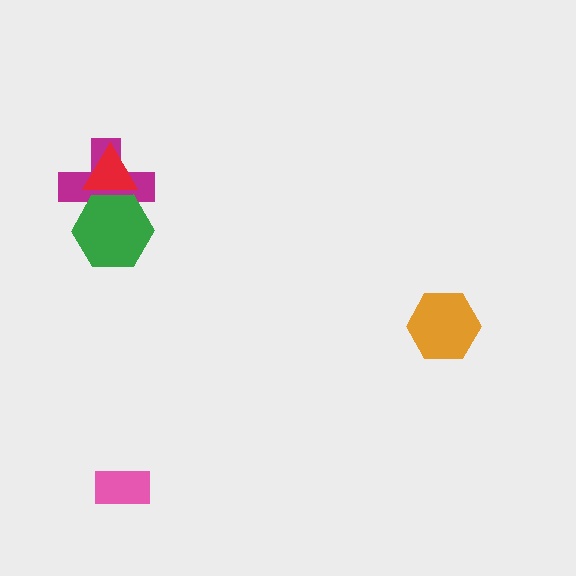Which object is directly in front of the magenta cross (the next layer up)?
The red triangle is directly in front of the magenta cross.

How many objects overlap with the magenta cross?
2 objects overlap with the magenta cross.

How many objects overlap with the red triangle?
2 objects overlap with the red triangle.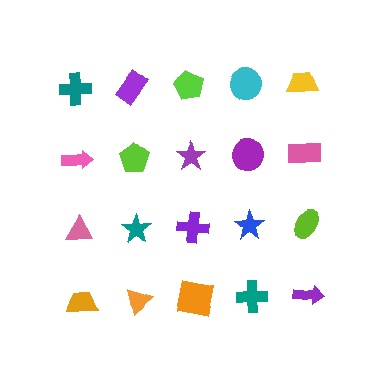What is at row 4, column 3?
An orange square.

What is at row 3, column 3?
A purple cross.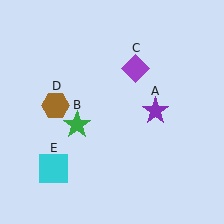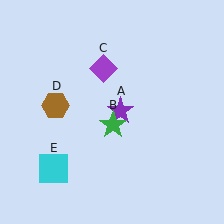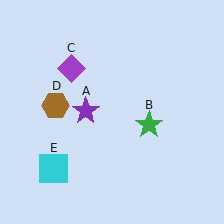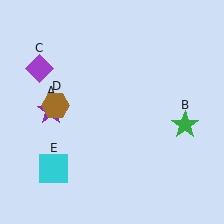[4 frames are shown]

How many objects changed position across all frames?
3 objects changed position: purple star (object A), green star (object B), purple diamond (object C).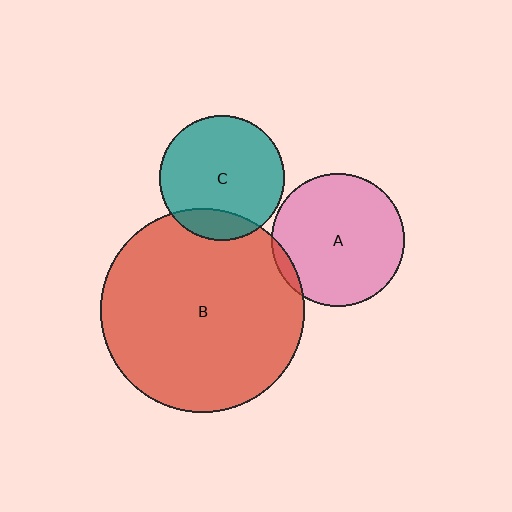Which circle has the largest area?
Circle B (red).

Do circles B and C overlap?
Yes.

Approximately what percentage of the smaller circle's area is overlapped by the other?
Approximately 15%.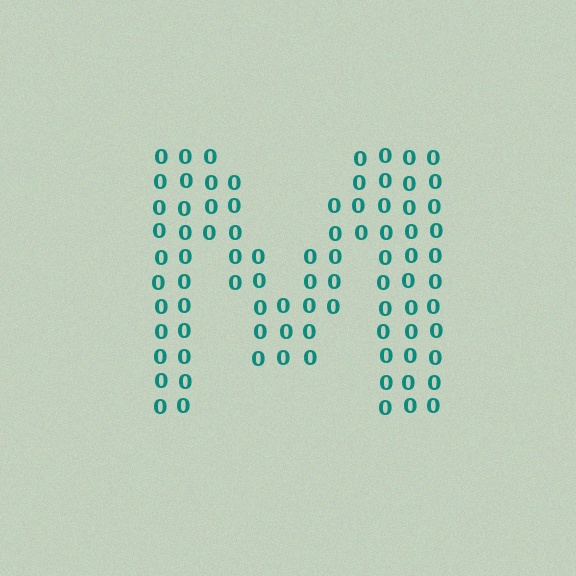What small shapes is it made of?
It is made of small digit 0's.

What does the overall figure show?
The overall figure shows the letter M.